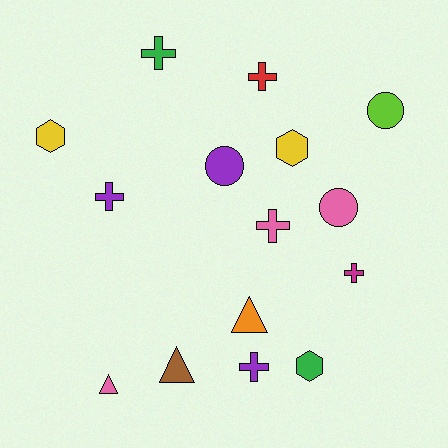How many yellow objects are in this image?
There are 2 yellow objects.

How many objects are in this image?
There are 15 objects.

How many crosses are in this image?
There are 6 crosses.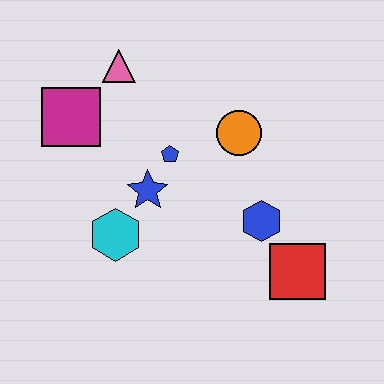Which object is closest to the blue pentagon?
The blue star is closest to the blue pentagon.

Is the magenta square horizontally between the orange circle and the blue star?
No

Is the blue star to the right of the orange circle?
No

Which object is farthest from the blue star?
The red square is farthest from the blue star.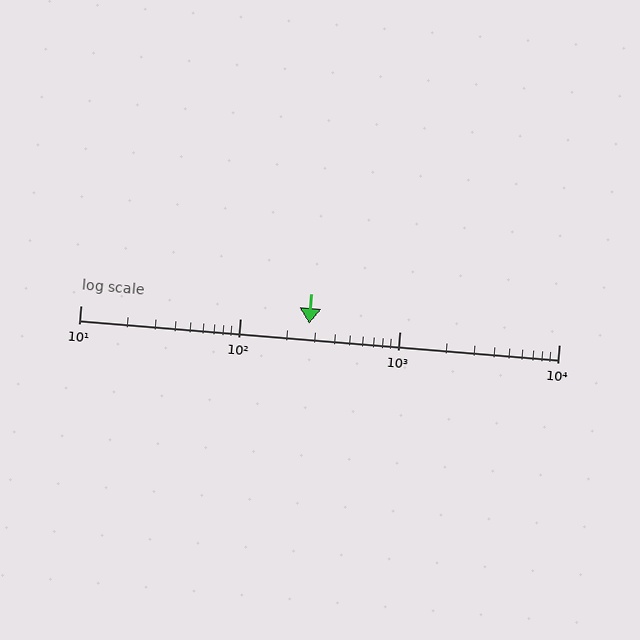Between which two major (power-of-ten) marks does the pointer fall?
The pointer is between 100 and 1000.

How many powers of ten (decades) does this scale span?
The scale spans 3 decades, from 10 to 10000.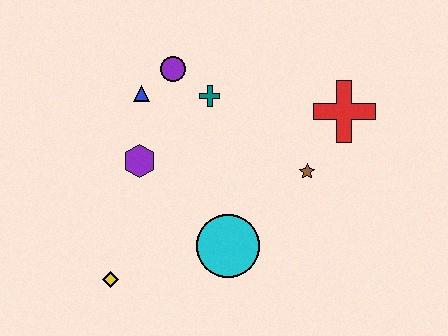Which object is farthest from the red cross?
The yellow diamond is farthest from the red cross.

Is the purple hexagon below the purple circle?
Yes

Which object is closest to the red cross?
The brown star is closest to the red cross.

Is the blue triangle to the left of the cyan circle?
Yes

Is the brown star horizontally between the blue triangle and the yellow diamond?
No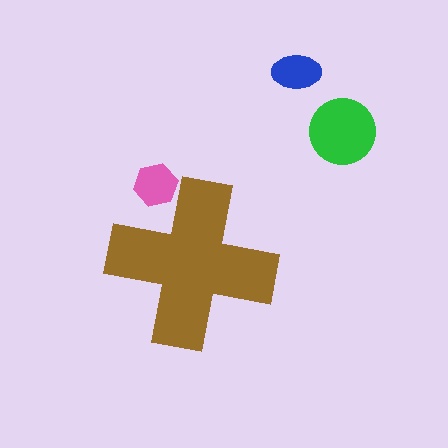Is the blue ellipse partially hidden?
No, the blue ellipse is fully visible.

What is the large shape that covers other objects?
A brown cross.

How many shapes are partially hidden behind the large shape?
1 shape is partially hidden.